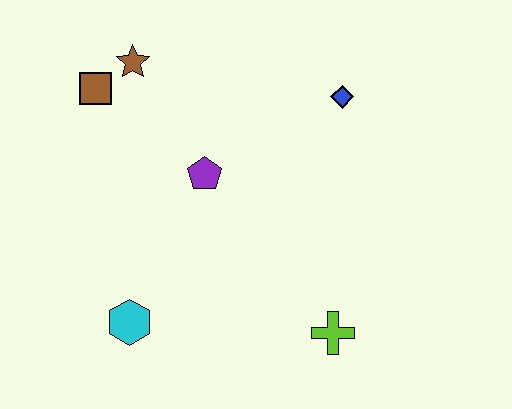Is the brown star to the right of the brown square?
Yes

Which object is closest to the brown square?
The brown star is closest to the brown square.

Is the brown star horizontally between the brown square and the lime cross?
Yes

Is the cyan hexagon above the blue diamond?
No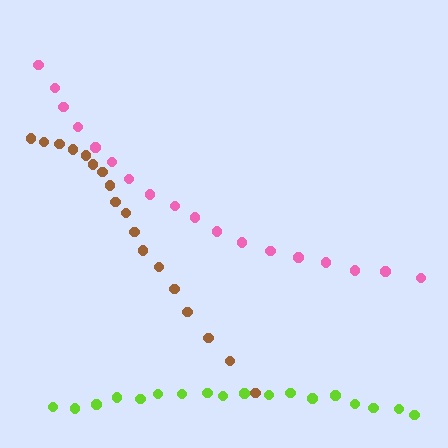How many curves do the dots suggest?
There are 3 distinct paths.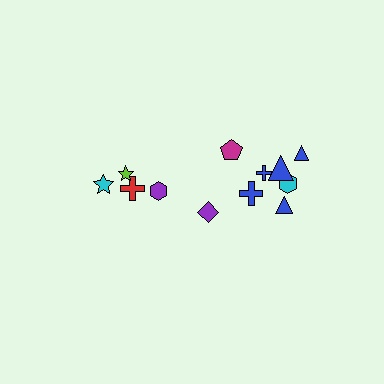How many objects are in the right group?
There are 8 objects.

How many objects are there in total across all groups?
There are 12 objects.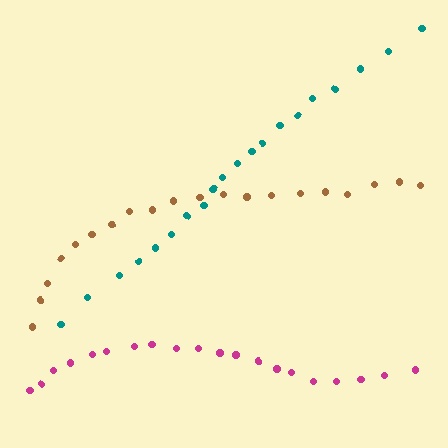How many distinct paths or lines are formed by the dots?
There are 3 distinct paths.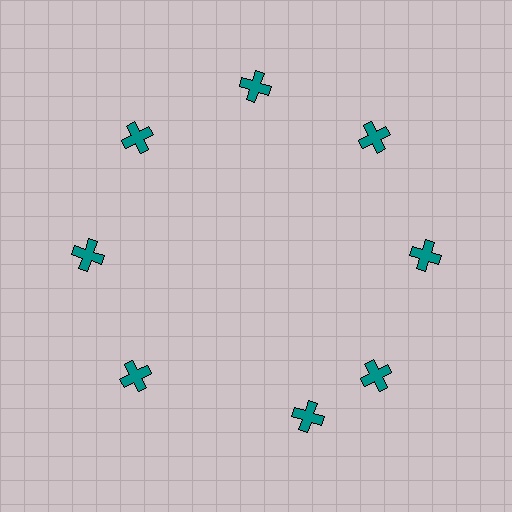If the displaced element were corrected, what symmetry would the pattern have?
It would have 8-fold rotational symmetry — the pattern would map onto itself every 45 degrees.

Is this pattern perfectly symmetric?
No. The 8 teal crosses are arranged in a ring, but one element near the 6 o'clock position is rotated out of alignment along the ring, breaking the 8-fold rotational symmetry.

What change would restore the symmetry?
The symmetry would be restored by rotating it back into even spacing with its neighbors so that all 8 crosses sit at equal angles and equal distance from the center.